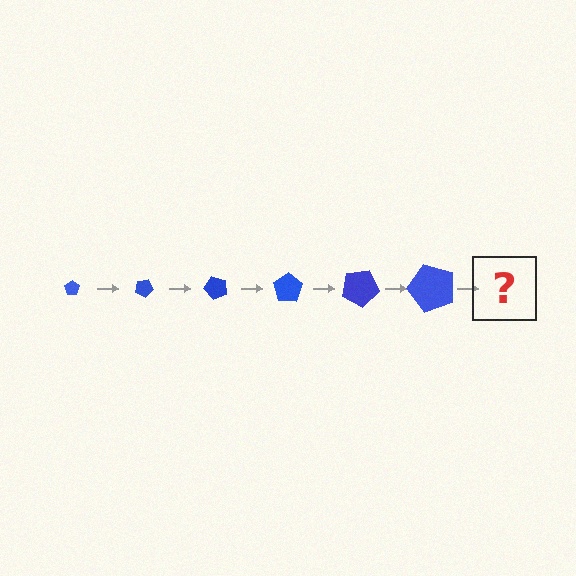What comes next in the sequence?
The next element should be a pentagon, larger than the previous one and rotated 150 degrees from the start.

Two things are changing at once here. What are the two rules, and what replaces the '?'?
The two rules are that the pentagon grows larger each step and it rotates 25 degrees each step. The '?' should be a pentagon, larger than the previous one and rotated 150 degrees from the start.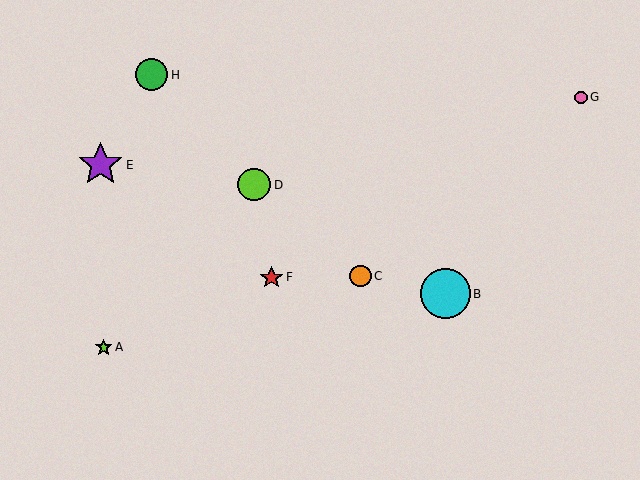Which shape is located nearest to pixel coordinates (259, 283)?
The red star (labeled F) at (272, 277) is nearest to that location.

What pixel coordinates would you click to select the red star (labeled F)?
Click at (272, 277) to select the red star F.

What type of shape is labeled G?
Shape G is a pink circle.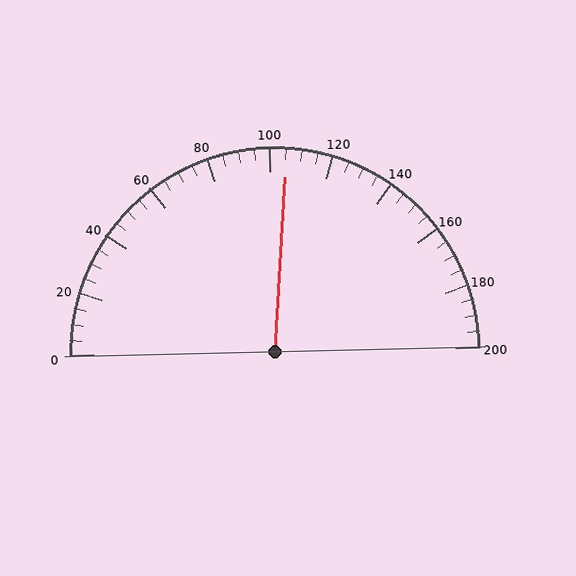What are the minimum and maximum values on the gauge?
The gauge ranges from 0 to 200.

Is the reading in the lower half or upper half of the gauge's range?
The reading is in the upper half of the range (0 to 200).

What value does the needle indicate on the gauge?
The needle indicates approximately 105.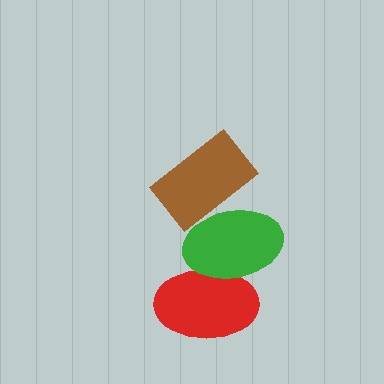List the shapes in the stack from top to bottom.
From top to bottom: the brown rectangle, the green ellipse, the red ellipse.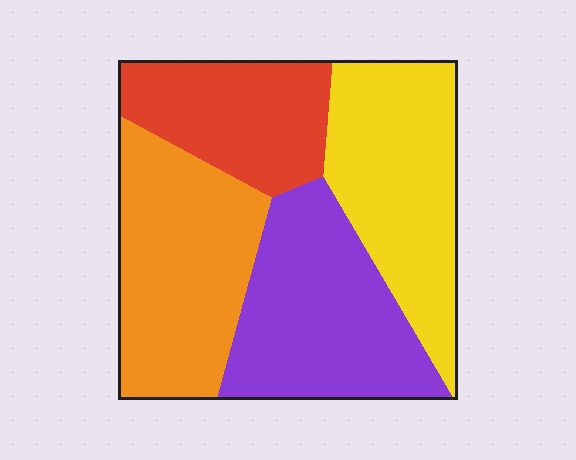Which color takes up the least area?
Red, at roughly 20%.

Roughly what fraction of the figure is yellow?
Yellow takes up about one quarter (1/4) of the figure.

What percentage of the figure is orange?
Orange covers around 30% of the figure.